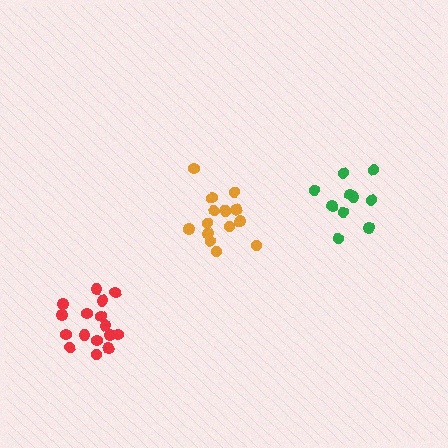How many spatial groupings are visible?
There are 3 spatial groupings.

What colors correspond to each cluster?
The clusters are colored: red, orange, green.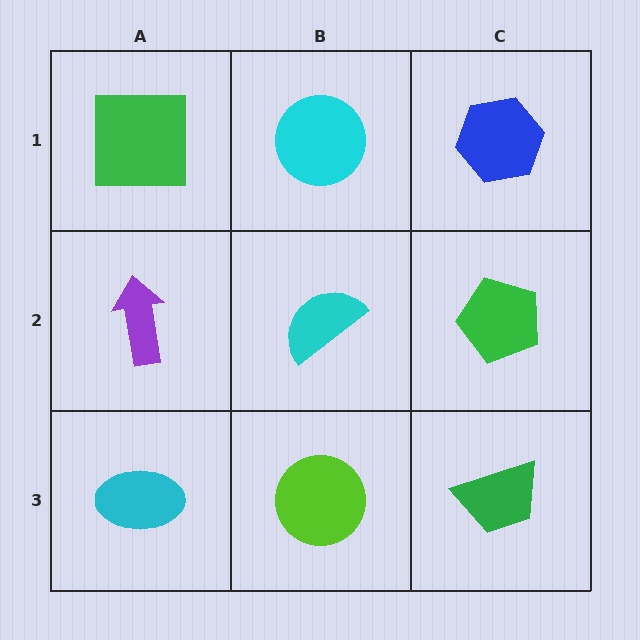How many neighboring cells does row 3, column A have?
2.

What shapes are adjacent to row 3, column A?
A purple arrow (row 2, column A), a lime circle (row 3, column B).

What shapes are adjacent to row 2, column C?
A blue hexagon (row 1, column C), a green trapezoid (row 3, column C), a cyan semicircle (row 2, column B).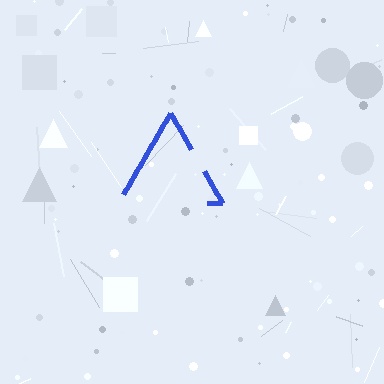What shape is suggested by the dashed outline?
The dashed outline suggests a triangle.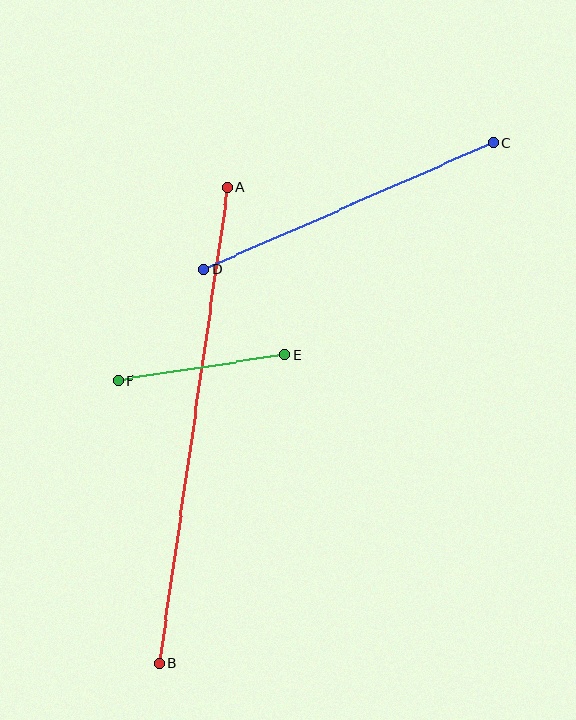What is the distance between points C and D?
The distance is approximately 316 pixels.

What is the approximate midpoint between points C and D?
The midpoint is at approximately (349, 206) pixels.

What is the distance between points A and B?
The distance is approximately 481 pixels.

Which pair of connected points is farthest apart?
Points A and B are farthest apart.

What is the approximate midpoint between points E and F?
The midpoint is at approximately (201, 368) pixels.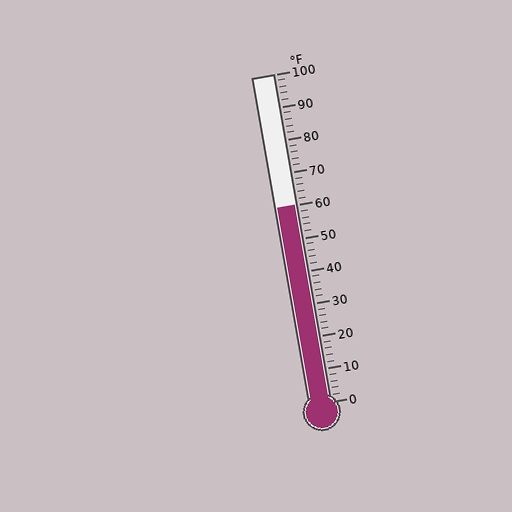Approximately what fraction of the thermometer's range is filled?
The thermometer is filled to approximately 60% of its range.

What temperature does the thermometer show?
The thermometer shows approximately 60°F.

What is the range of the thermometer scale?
The thermometer scale ranges from 0°F to 100°F.